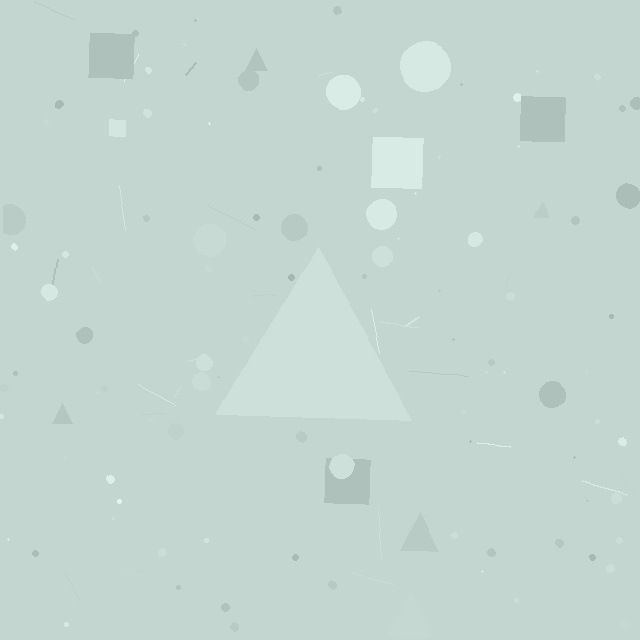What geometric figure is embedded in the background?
A triangle is embedded in the background.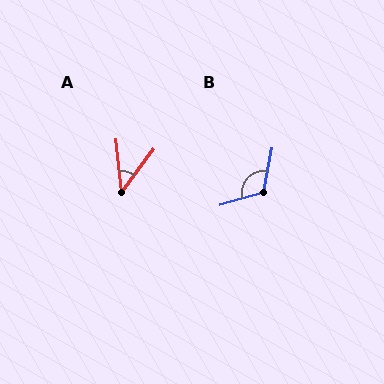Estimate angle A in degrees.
Approximately 42 degrees.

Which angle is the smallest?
A, at approximately 42 degrees.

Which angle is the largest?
B, at approximately 117 degrees.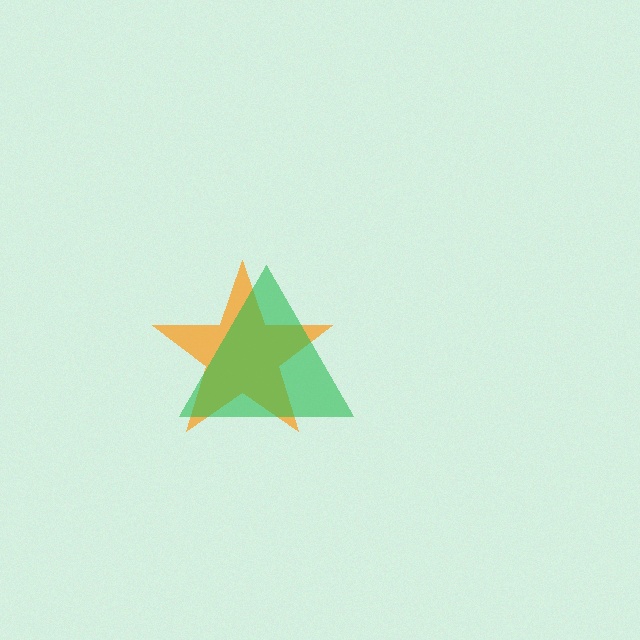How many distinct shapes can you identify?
There are 2 distinct shapes: an orange star, a green triangle.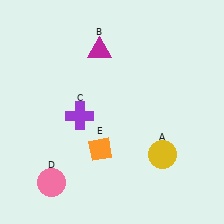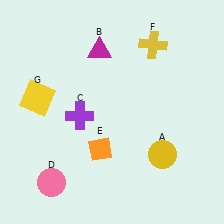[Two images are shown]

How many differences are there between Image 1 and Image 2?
There are 2 differences between the two images.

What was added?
A yellow cross (F), a yellow square (G) were added in Image 2.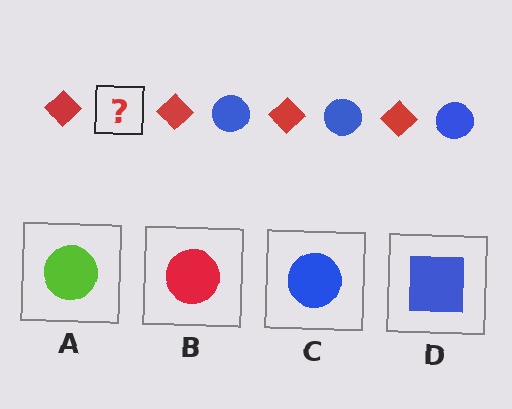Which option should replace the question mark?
Option C.